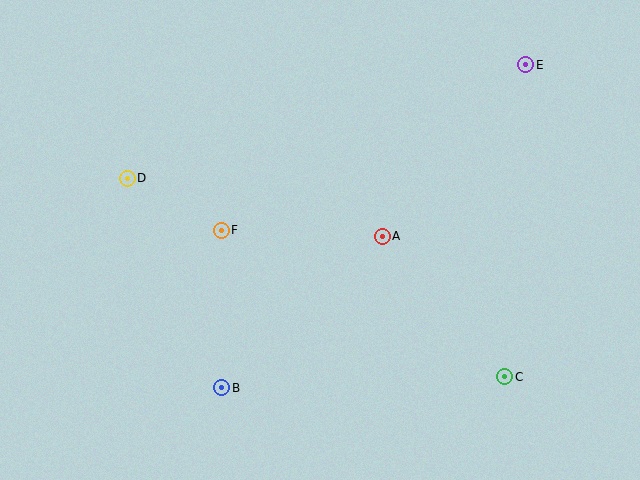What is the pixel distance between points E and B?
The distance between E and B is 443 pixels.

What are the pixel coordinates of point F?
Point F is at (221, 230).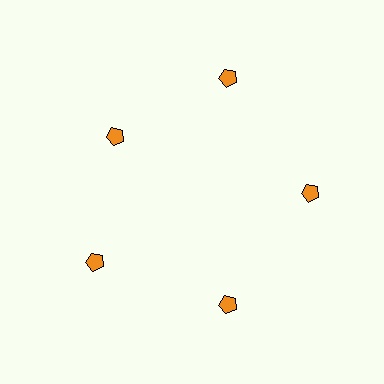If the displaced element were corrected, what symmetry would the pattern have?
It would have 5-fold rotational symmetry — the pattern would map onto itself every 72 degrees.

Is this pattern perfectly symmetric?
No. The 5 orange pentagons are arranged in a ring, but one element near the 10 o'clock position is pulled inward toward the center, breaking the 5-fold rotational symmetry.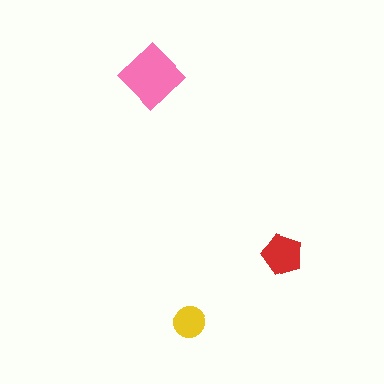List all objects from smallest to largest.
The yellow circle, the red pentagon, the pink diamond.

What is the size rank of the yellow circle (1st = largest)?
3rd.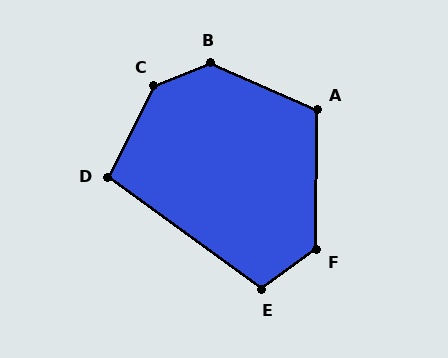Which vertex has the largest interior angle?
C, at approximately 139 degrees.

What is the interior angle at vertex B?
Approximately 135 degrees (obtuse).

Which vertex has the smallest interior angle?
D, at approximately 99 degrees.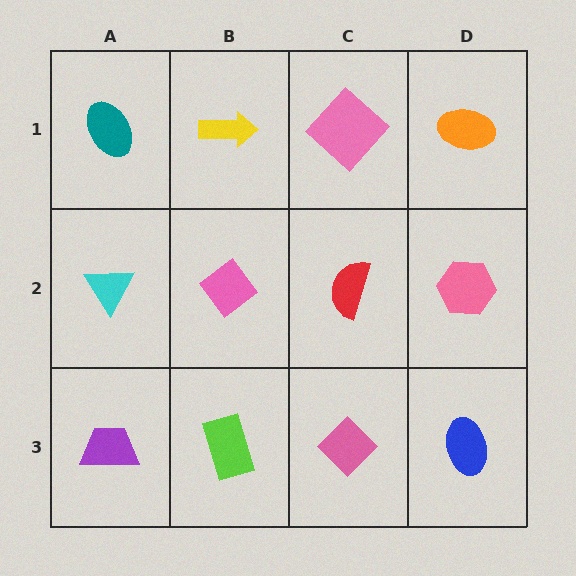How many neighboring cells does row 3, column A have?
2.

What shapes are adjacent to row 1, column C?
A red semicircle (row 2, column C), a yellow arrow (row 1, column B), an orange ellipse (row 1, column D).